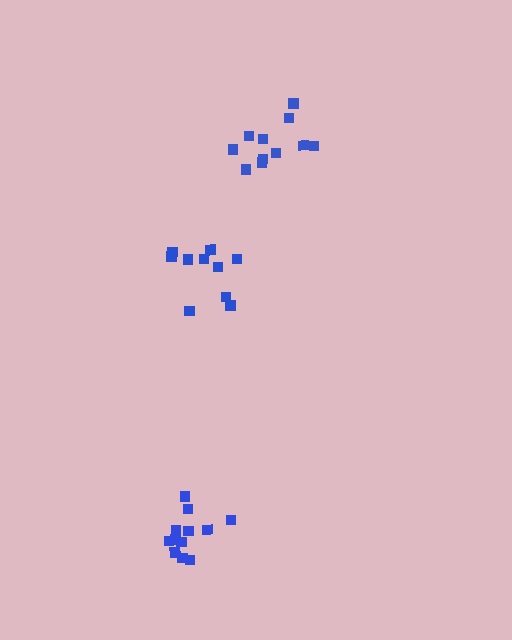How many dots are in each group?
Group 1: 12 dots, Group 2: 11 dots, Group 3: 10 dots (33 total).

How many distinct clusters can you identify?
There are 3 distinct clusters.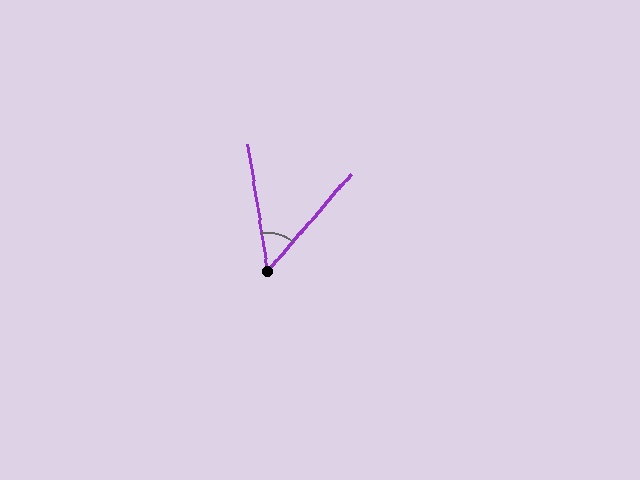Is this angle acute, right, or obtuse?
It is acute.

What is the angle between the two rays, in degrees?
Approximately 50 degrees.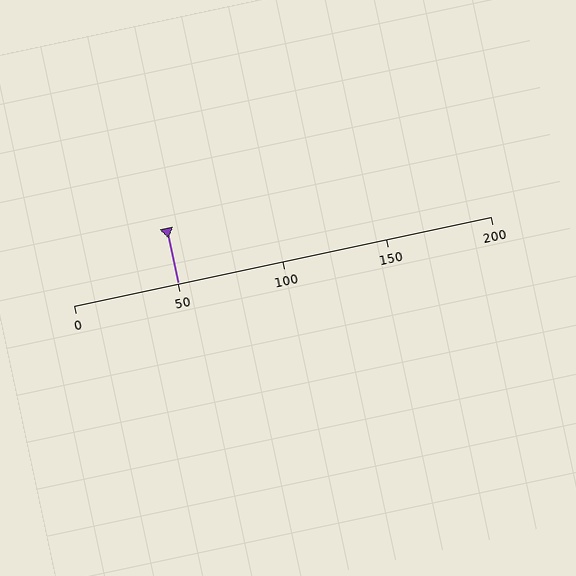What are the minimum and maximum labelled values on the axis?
The axis runs from 0 to 200.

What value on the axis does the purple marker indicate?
The marker indicates approximately 50.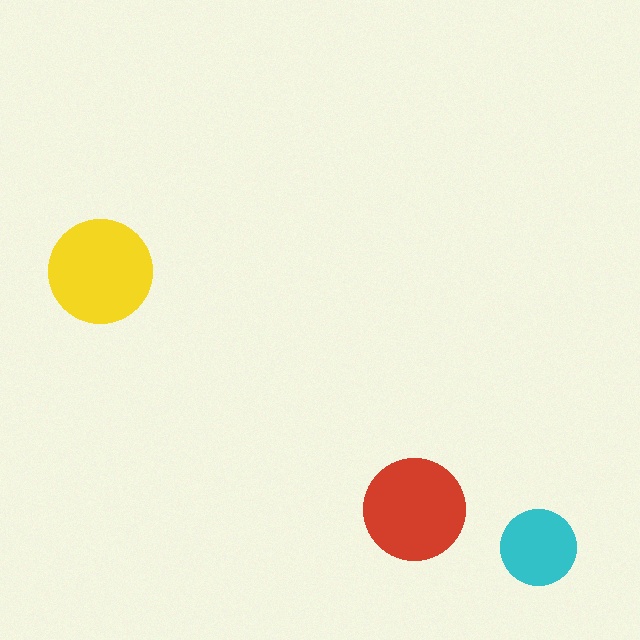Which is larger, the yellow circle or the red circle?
The yellow one.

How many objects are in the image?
There are 3 objects in the image.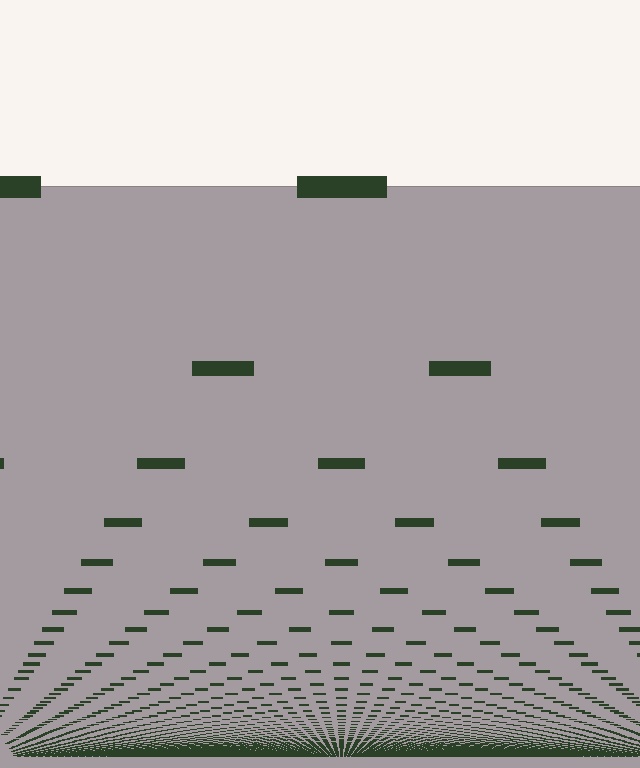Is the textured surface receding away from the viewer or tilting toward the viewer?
The surface appears to tilt toward the viewer. Texture elements get larger and sparser toward the top.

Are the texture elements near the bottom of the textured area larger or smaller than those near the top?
Smaller. The gradient is inverted — elements near the bottom are smaller and denser.